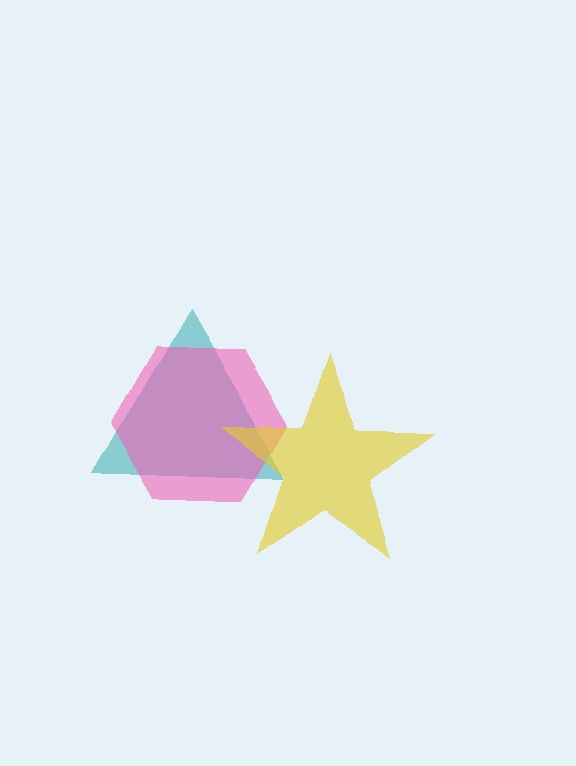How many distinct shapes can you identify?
There are 3 distinct shapes: a teal triangle, a pink hexagon, a yellow star.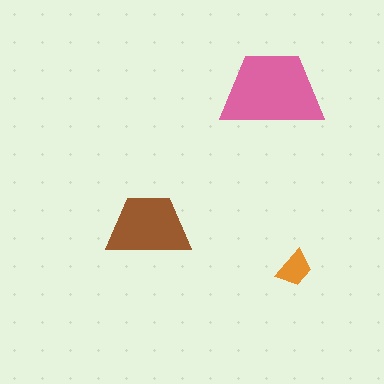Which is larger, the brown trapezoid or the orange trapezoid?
The brown one.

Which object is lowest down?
The orange trapezoid is bottommost.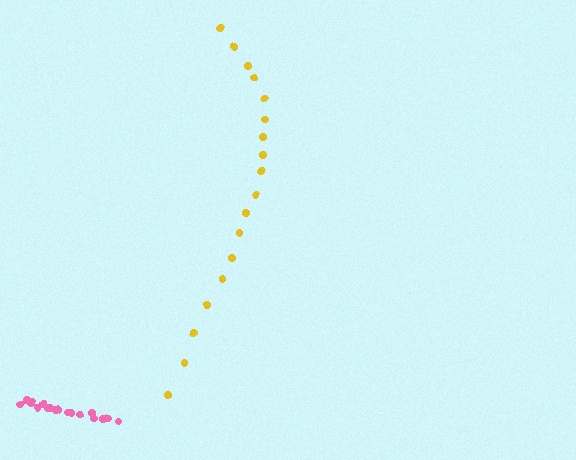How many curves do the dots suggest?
There are 2 distinct paths.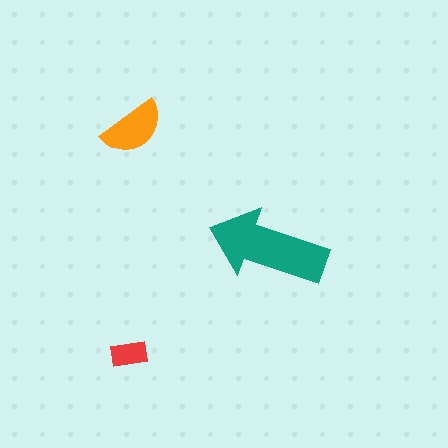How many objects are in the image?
There are 3 objects in the image.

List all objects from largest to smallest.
The teal arrow, the orange semicircle, the red rectangle.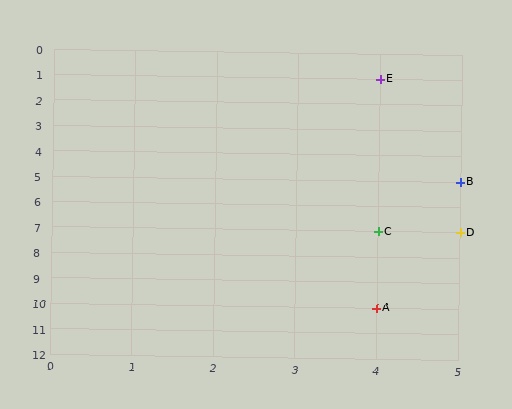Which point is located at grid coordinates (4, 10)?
Point A is at (4, 10).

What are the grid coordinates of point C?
Point C is at grid coordinates (4, 7).